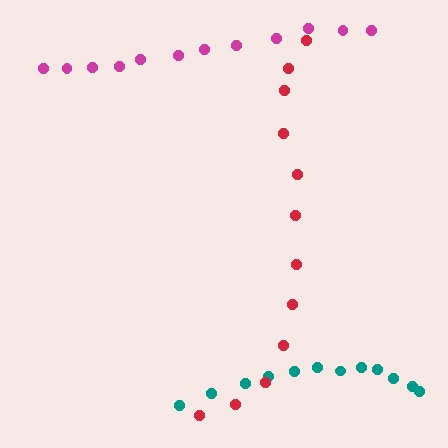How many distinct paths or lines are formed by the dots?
There are 3 distinct paths.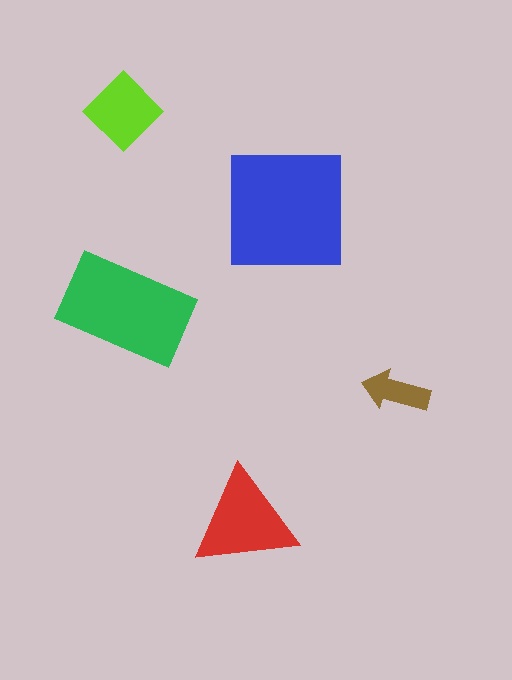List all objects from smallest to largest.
The brown arrow, the lime diamond, the red triangle, the green rectangle, the blue square.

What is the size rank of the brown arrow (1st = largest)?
5th.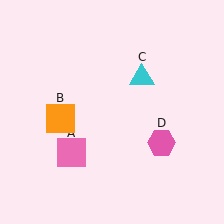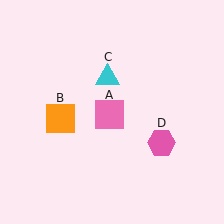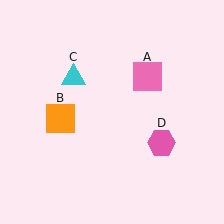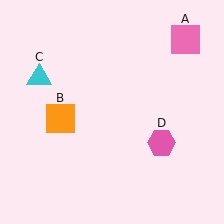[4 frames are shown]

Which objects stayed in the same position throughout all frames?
Orange square (object B) and pink hexagon (object D) remained stationary.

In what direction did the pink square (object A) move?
The pink square (object A) moved up and to the right.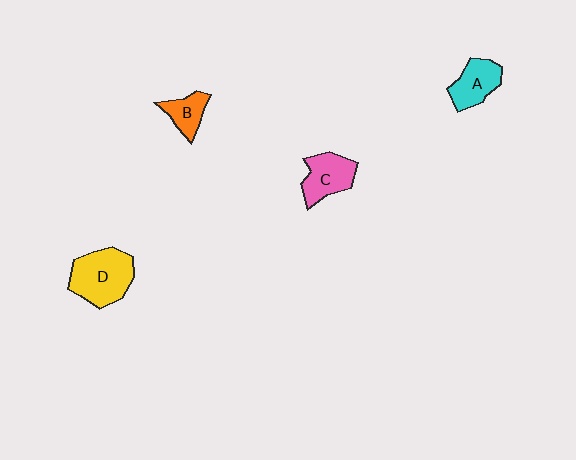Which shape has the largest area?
Shape D (yellow).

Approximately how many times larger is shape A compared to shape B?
Approximately 1.4 times.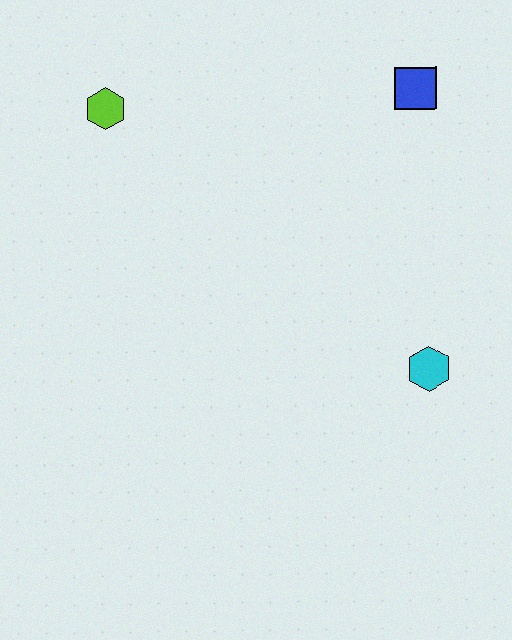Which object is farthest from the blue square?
The lime hexagon is farthest from the blue square.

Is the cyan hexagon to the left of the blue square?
No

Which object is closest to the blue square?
The cyan hexagon is closest to the blue square.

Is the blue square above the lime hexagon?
Yes